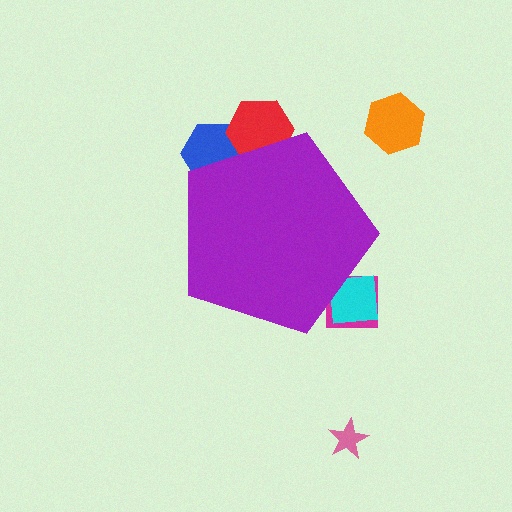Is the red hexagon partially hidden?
Yes, the red hexagon is partially hidden behind the purple pentagon.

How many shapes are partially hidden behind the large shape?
4 shapes are partially hidden.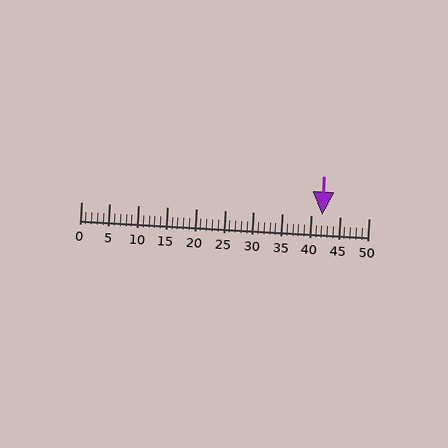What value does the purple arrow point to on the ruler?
The purple arrow points to approximately 42.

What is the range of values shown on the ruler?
The ruler shows values from 0 to 50.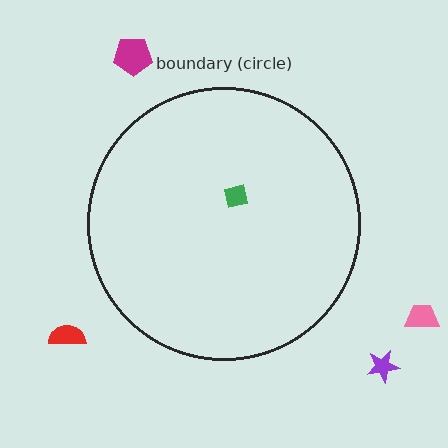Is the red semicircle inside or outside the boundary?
Outside.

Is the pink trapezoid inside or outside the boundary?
Outside.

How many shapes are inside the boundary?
1 inside, 4 outside.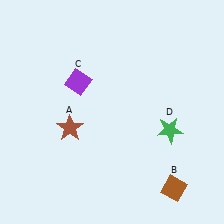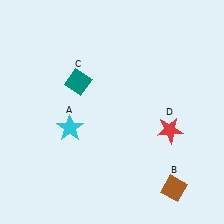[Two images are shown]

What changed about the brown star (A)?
In Image 1, A is brown. In Image 2, it changed to cyan.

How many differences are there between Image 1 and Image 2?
There are 3 differences between the two images.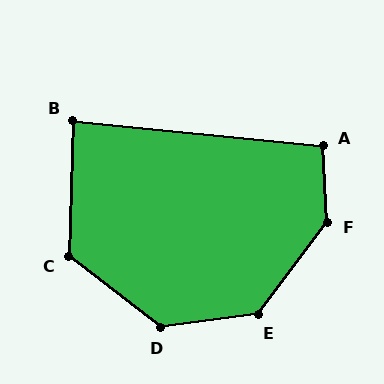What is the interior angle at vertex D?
Approximately 135 degrees (obtuse).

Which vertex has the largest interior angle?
F, at approximately 140 degrees.